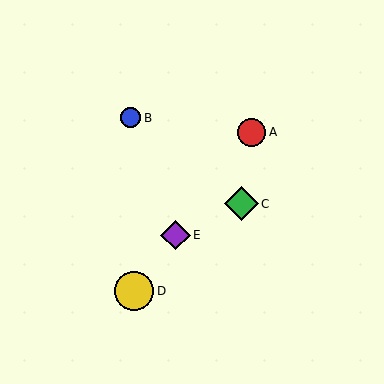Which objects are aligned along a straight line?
Objects A, D, E are aligned along a straight line.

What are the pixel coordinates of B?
Object B is at (131, 118).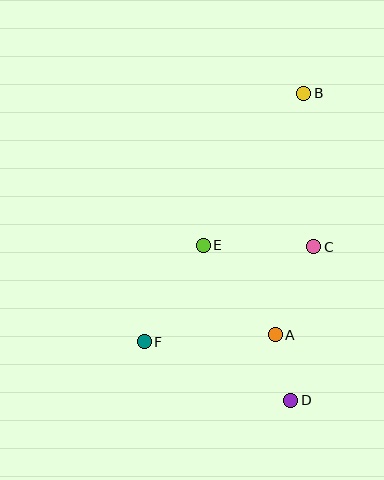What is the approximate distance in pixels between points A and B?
The distance between A and B is approximately 243 pixels.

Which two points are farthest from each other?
Points B and D are farthest from each other.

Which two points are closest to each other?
Points A and D are closest to each other.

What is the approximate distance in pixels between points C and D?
The distance between C and D is approximately 155 pixels.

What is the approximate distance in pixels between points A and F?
The distance between A and F is approximately 131 pixels.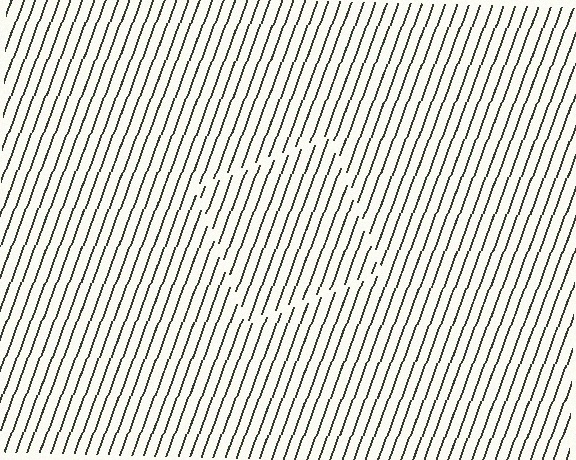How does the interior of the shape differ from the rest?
The interior of the shape contains the same grating, shifted by half a period — the contour is defined by the phase discontinuity where line-ends from the inner and outer gratings abut.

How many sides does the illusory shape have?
4 sides — the line-ends trace a square.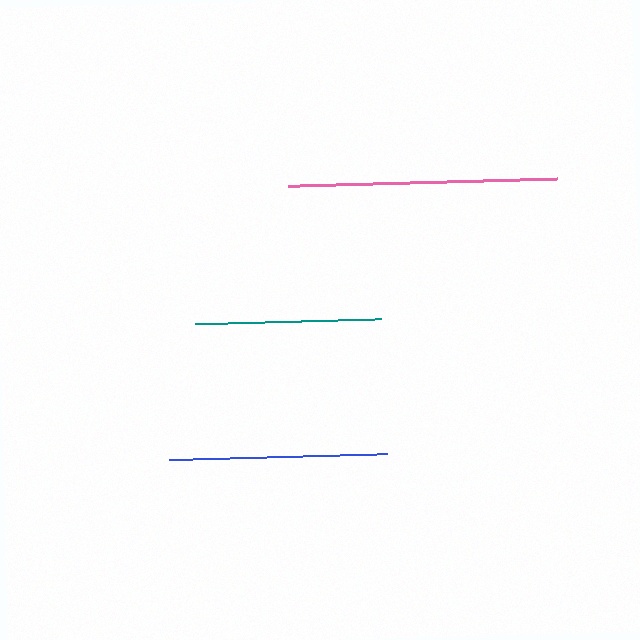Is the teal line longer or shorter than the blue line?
The blue line is longer than the teal line.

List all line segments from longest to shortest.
From longest to shortest: pink, blue, teal.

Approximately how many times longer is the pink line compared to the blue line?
The pink line is approximately 1.2 times the length of the blue line.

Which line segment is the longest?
The pink line is the longest at approximately 268 pixels.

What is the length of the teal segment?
The teal segment is approximately 186 pixels long.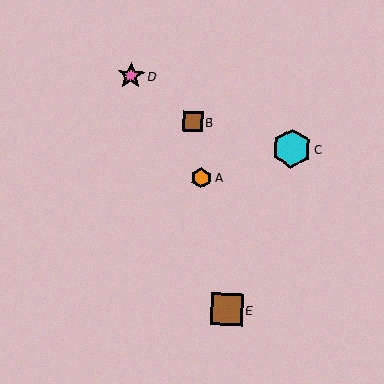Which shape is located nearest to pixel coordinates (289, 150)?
The cyan hexagon (labeled C) at (292, 149) is nearest to that location.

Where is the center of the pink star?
The center of the pink star is at (131, 76).